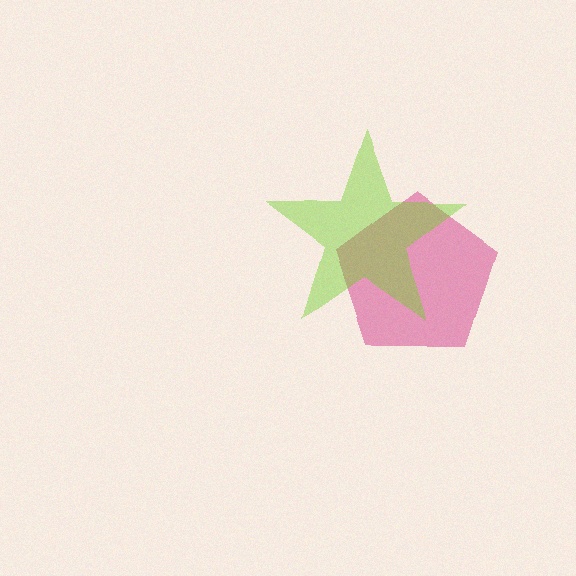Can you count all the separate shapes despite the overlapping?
Yes, there are 2 separate shapes.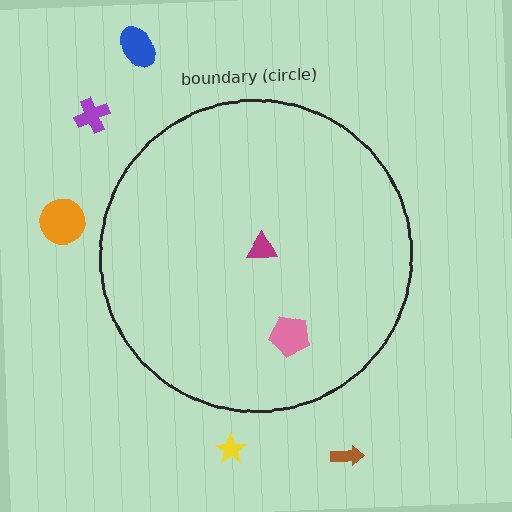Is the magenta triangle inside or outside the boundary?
Inside.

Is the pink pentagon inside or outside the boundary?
Inside.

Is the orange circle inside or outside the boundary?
Outside.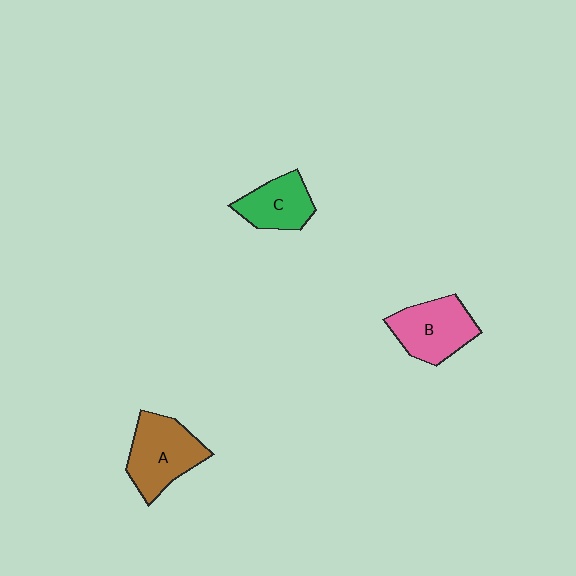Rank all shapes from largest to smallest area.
From largest to smallest: A (brown), B (pink), C (green).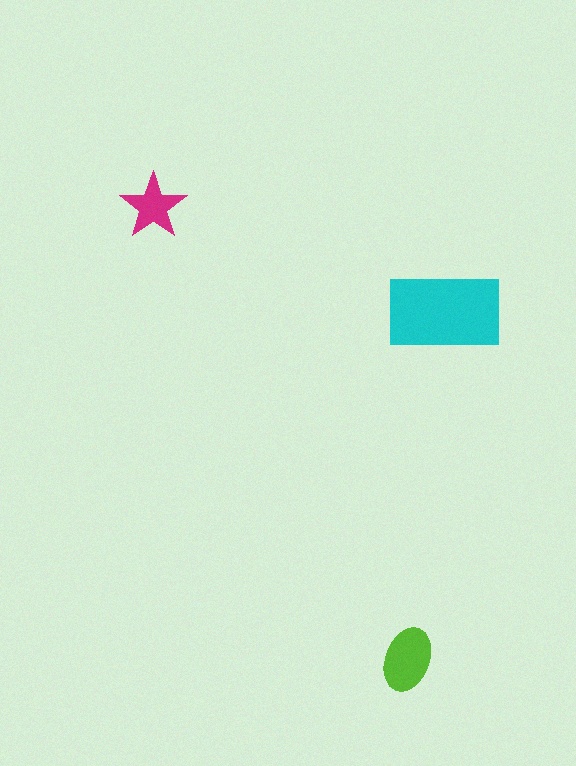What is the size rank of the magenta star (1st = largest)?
3rd.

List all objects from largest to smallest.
The cyan rectangle, the lime ellipse, the magenta star.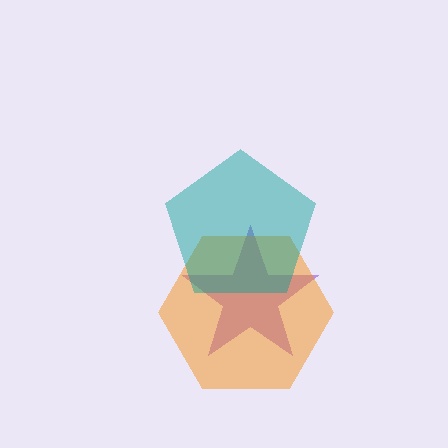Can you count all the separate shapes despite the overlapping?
Yes, there are 3 separate shapes.